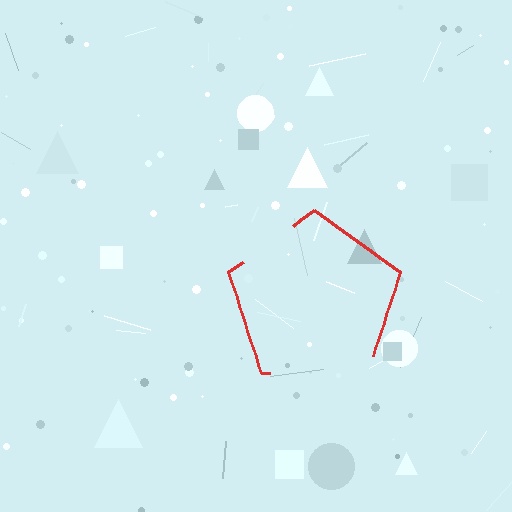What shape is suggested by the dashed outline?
The dashed outline suggests a pentagon.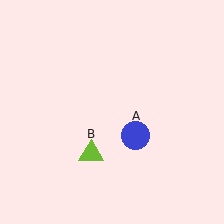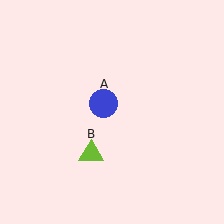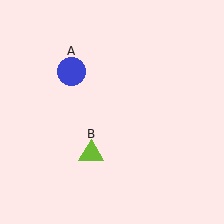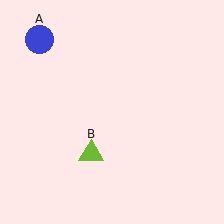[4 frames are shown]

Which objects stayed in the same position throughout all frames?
Lime triangle (object B) remained stationary.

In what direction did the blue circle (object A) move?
The blue circle (object A) moved up and to the left.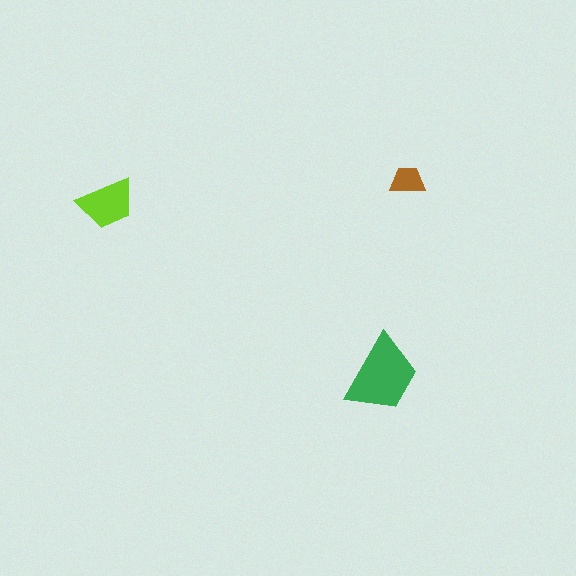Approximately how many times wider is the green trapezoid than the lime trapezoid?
About 1.5 times wider.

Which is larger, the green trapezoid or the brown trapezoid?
The green one.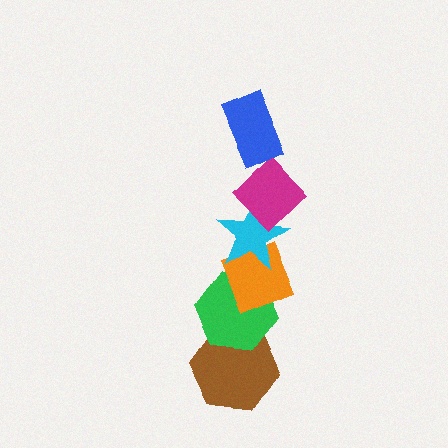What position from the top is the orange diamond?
The orange diamond is 4th from the top.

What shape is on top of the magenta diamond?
The blue rectangle is on top of the magenta diamond.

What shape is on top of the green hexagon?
The orange diamond is on top of the green hexagon.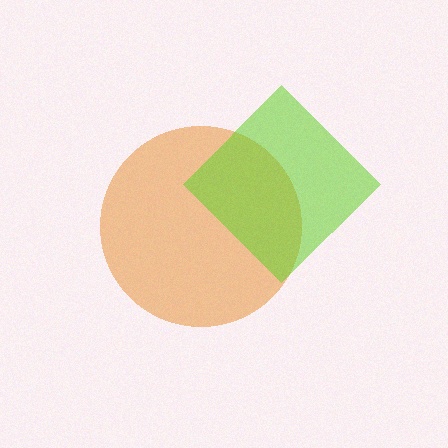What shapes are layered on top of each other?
The layered shapes are: an orange circle, a lime diamond.